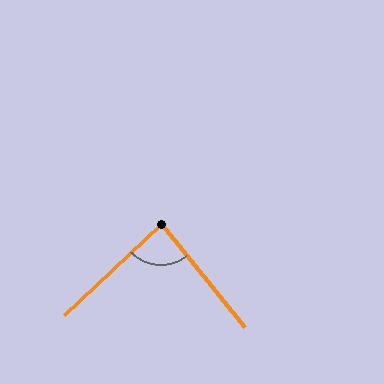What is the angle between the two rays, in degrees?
Approximately 86 degrees.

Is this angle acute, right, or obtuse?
It is approximately a right angle.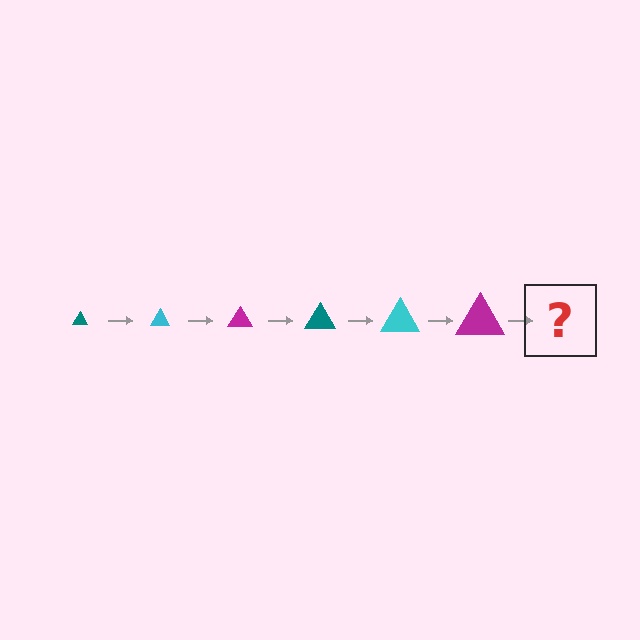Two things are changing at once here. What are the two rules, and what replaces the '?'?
The two rules are that the triangle grows larger each step and the color cycles through teal, cyan, and magenta. The '?' should be a teal triangle, larger than the previous one.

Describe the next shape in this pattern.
It should be a teal triangle, larger than the previous one.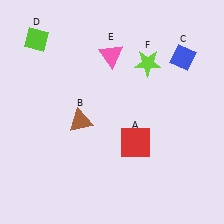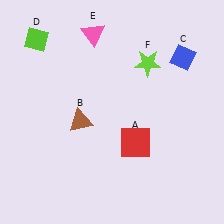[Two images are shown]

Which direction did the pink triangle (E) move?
The pink triangle (E) moved up.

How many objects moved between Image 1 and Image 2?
1 object moved between the two images.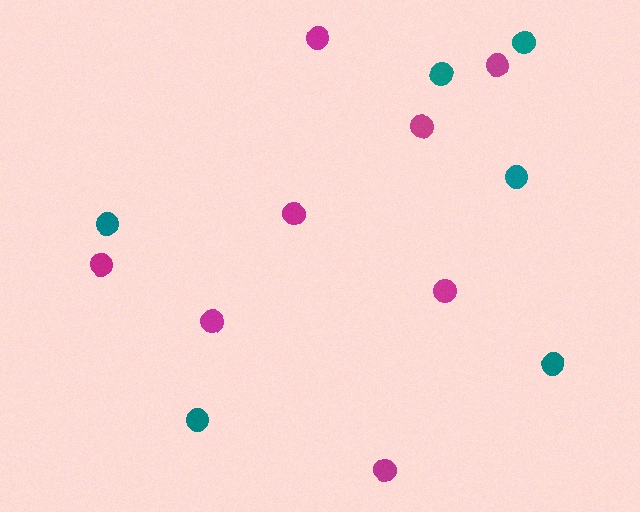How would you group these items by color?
There are 2 groups: one group of teal circles (6) and one group of magenta circles (8).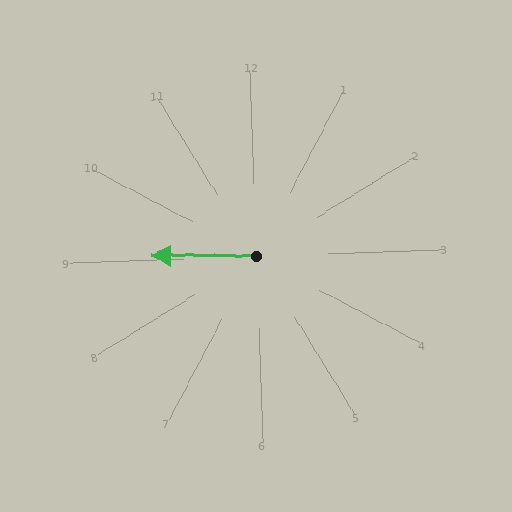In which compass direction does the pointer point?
West.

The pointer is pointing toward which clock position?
Roughly 9 o'clock.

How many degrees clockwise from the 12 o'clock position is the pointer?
Approximately 272 degrees.